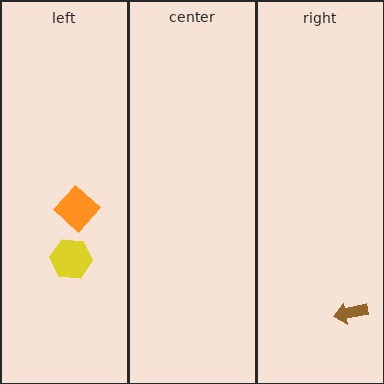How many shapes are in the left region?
2.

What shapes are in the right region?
The brown arrow.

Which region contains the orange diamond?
The left region.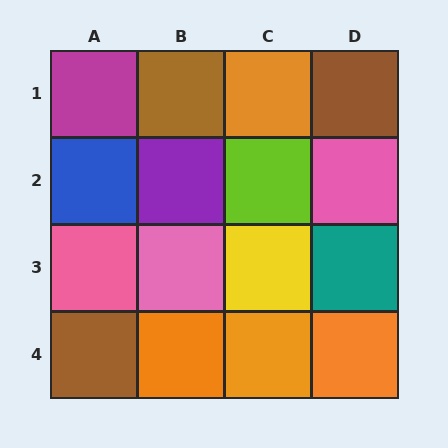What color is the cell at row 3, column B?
Pink.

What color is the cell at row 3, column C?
Yellow.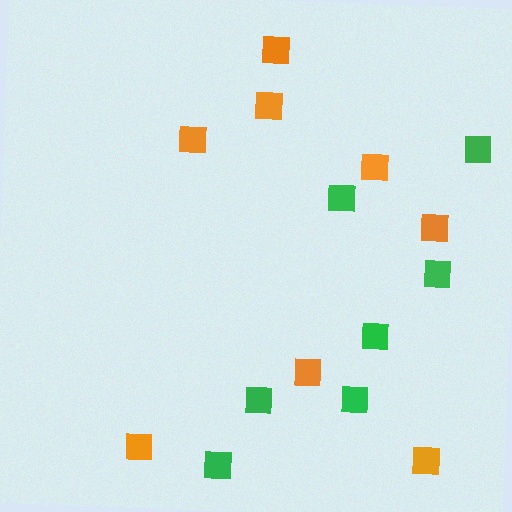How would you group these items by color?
There are 2 groups: one group of orange squares (8) and one group of green squares (7).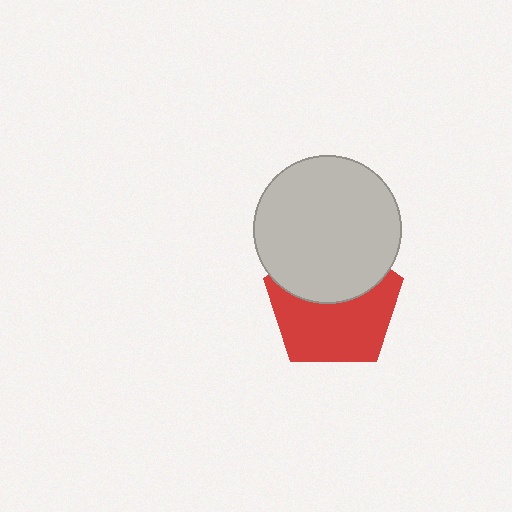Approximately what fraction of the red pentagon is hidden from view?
Roughly 42% of the red pentagon is hidden behind the light gray circle.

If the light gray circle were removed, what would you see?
You would see the complete red pentagon.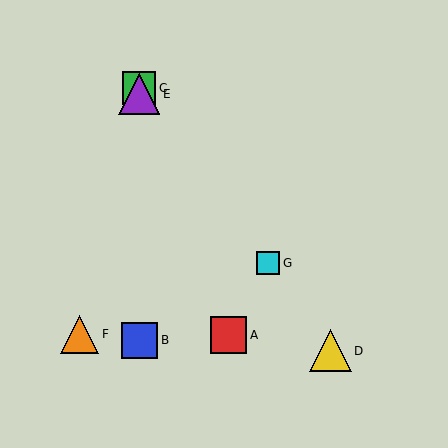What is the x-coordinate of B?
Object B is at x≈139.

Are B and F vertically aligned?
No, B is at x≈139 and F is at x≈80.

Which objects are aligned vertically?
Objects B, C, E are aligned vertically.